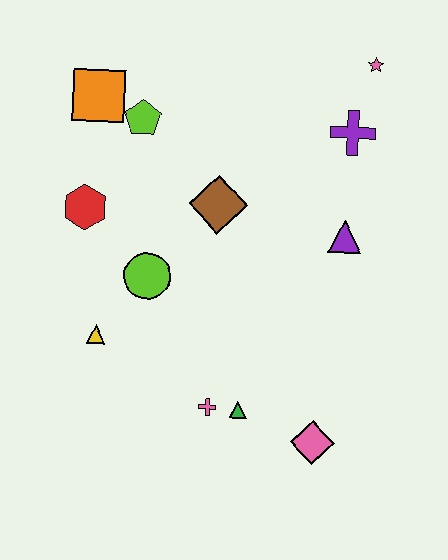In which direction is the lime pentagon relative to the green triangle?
The lime pentagon is above the green triangle.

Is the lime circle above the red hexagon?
No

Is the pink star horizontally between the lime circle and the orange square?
No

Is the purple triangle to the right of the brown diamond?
Yes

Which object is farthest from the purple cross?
The yellow triangle is farthest from the purple cross.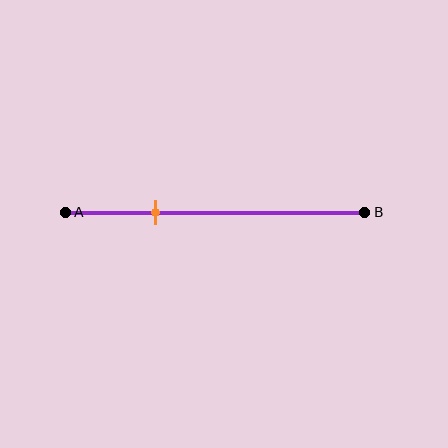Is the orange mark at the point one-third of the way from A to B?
No, the mark is at about 30% from A, not at the 33% one-third point.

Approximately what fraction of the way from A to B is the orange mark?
The orange mark is approximately 30% of the way from A to B.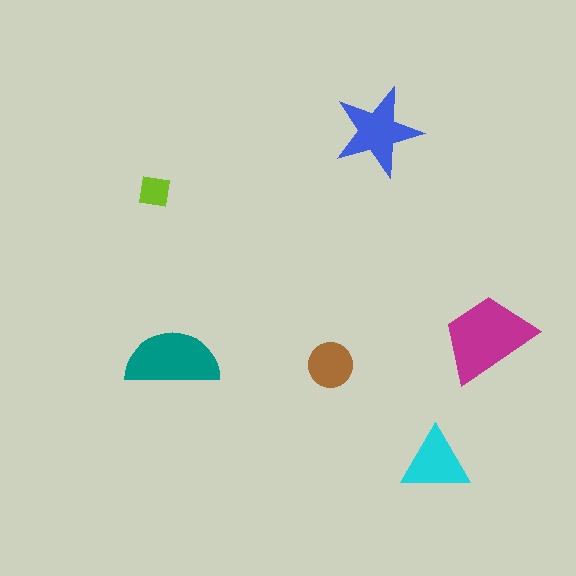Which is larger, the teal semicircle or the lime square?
The teal semicircle.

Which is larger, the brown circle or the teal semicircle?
The teal semicircle.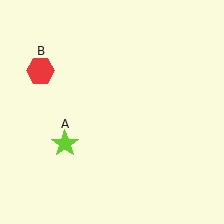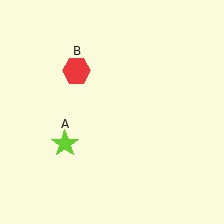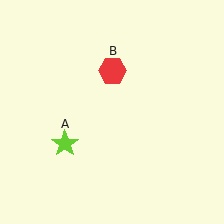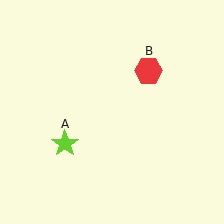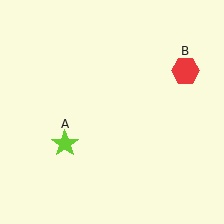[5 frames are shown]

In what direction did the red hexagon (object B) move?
The red hexagon (object B) moved right.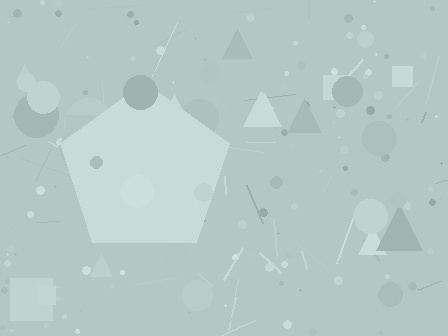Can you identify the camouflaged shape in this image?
The camouflaged shape is a pentagon.